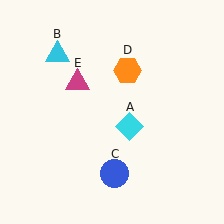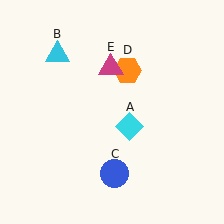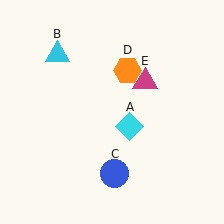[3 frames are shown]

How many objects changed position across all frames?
1 object changed position: magenta triangle (object E).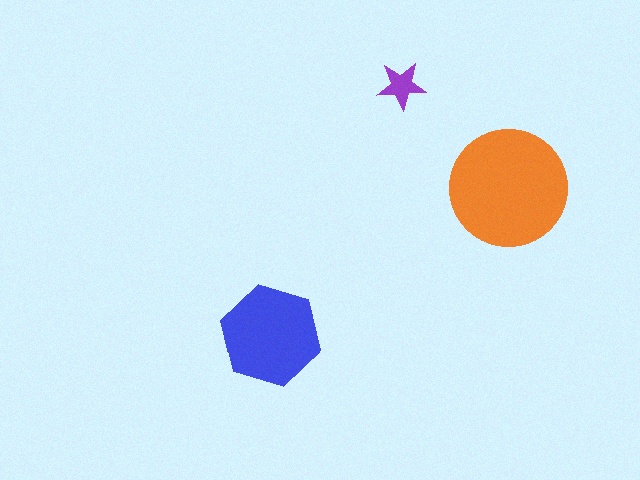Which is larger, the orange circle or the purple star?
The orange circle.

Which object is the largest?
The orange circle.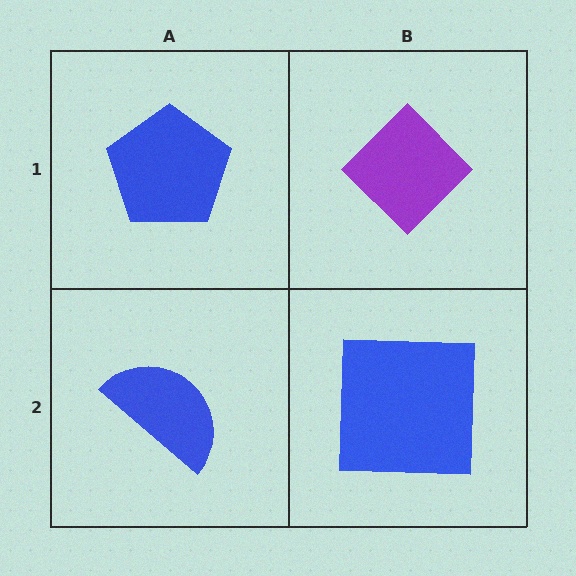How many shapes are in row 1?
2 shapes.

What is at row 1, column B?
A purple diamond.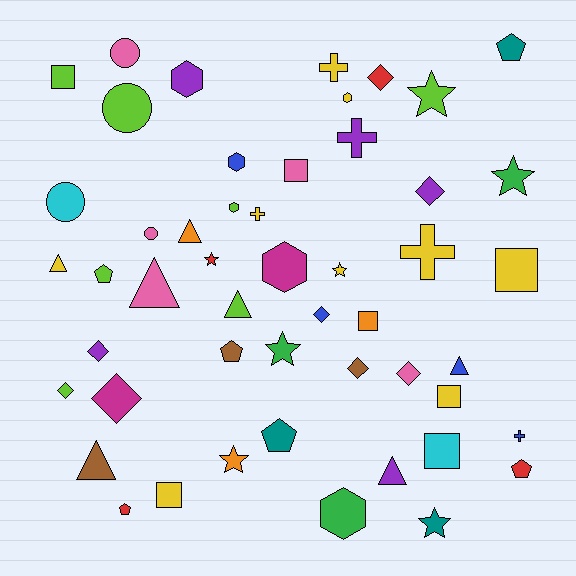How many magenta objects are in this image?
There are 2 magenta objects.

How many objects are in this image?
There are 50 objects.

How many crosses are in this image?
There are 5 crosses.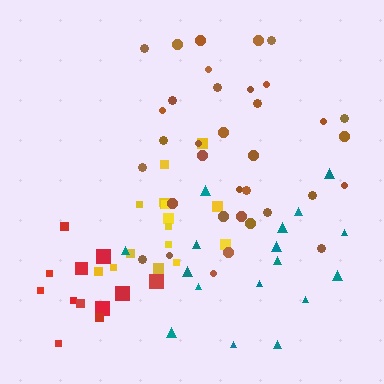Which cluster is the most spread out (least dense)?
Teal.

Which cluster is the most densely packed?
Yellow.